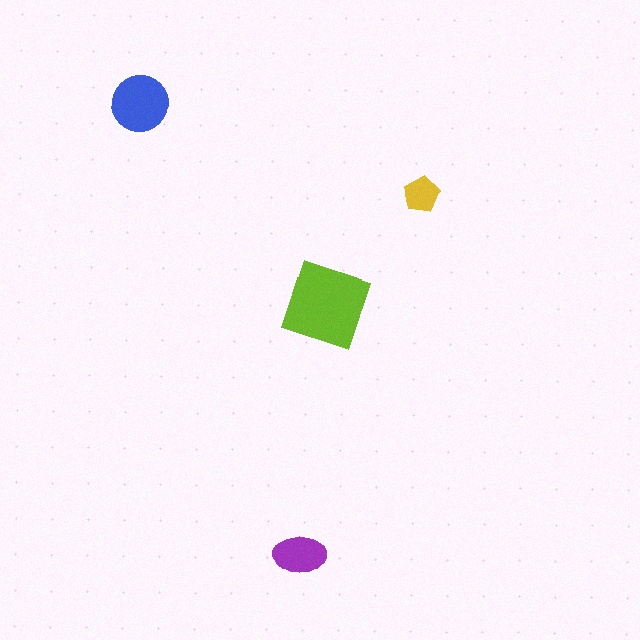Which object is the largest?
The lime diamond.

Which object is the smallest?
The yellow pentagon.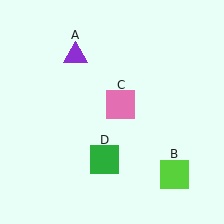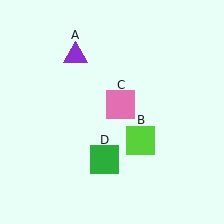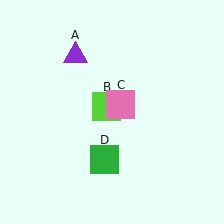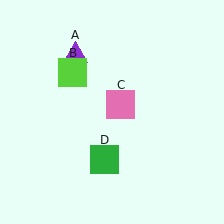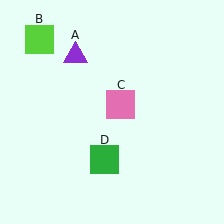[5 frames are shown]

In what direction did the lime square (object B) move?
The lime square (object B) moved up and to the left.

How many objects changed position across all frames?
1 object changed position: lime square (object B).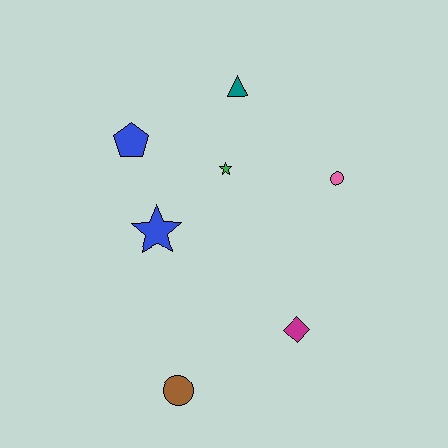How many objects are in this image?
There are 7 objects.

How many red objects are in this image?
There are no red objects.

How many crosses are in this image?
There are no crosses.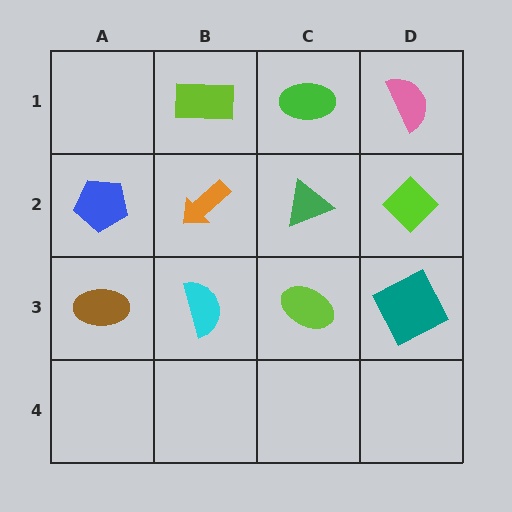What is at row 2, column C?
A green triangle.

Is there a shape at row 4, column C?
No, that cell is empty.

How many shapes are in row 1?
3 shapes.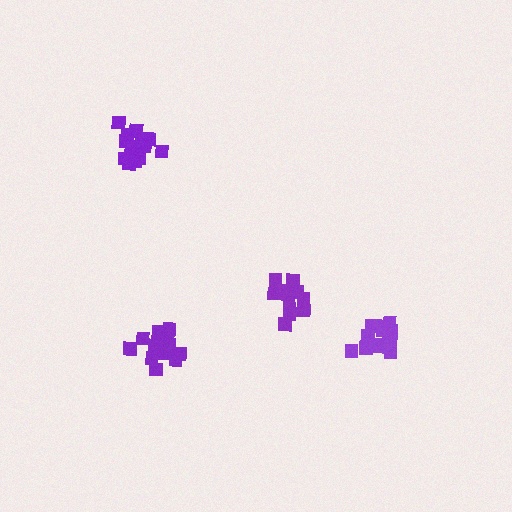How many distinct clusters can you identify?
There are 4 distinct clusters.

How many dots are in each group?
Group 1: 16 dots, Group 2: 12 dots, Group 3: 18 dots, Group 4: 16 dots (62 total).